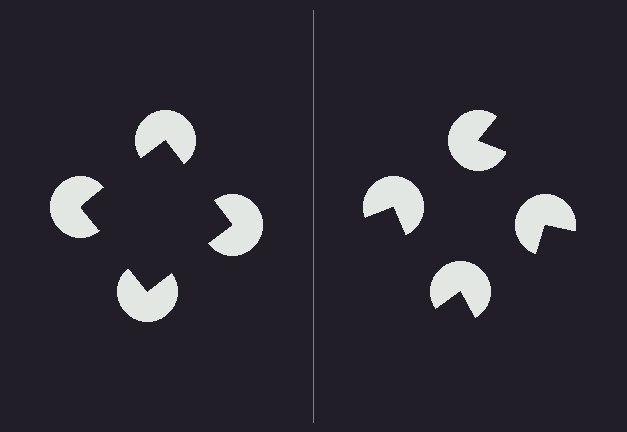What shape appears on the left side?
An illusory square.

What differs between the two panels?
The pac-man discs are positioned identically on both sides; only the wedge orientations differ. On the left they align to a square; on the right they are misaligned.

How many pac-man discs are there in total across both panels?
8 — 4 on each side.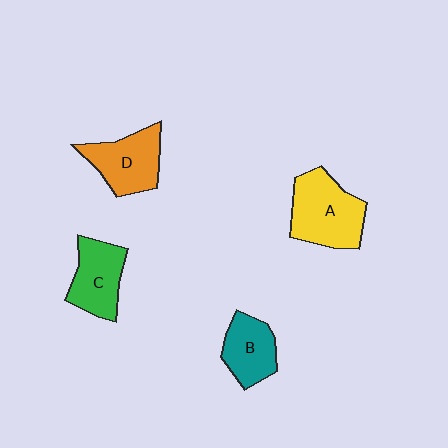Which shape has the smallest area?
Shape B (teal).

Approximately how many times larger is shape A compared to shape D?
Approximately 1.2 times.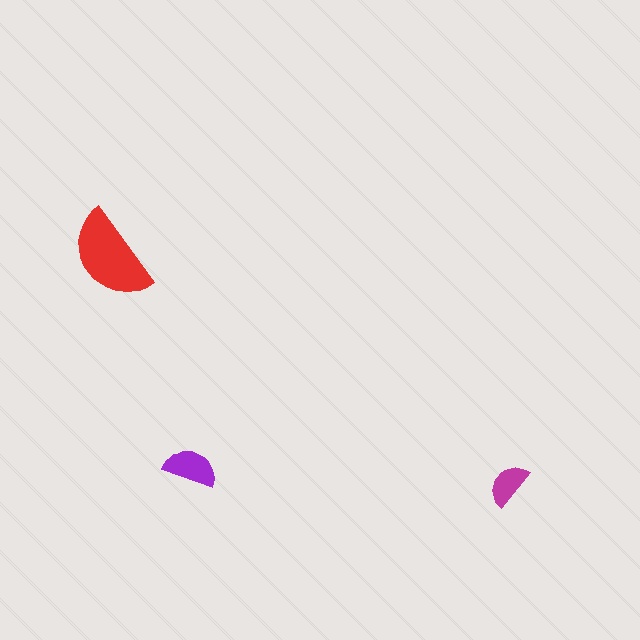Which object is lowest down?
The magenta semicircle is bottommost.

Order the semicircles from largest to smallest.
the red one, the purple one, the magenta one.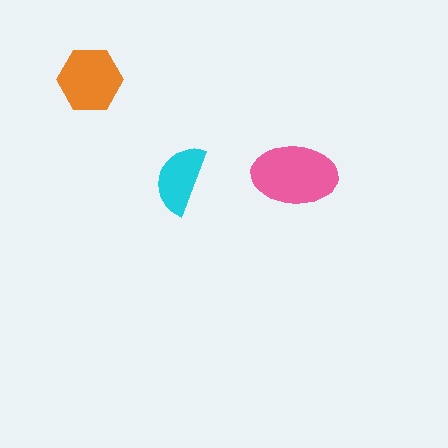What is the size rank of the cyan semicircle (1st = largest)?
3rd.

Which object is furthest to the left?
The orange hexagon is leftmost.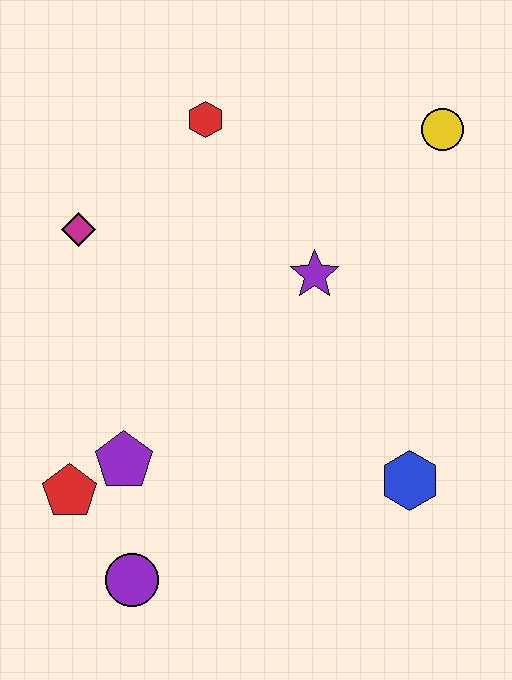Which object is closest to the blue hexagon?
The purple star is closest to the blue hexagon.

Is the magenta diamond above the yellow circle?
No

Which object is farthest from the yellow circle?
The purple circle is farthest from the yellow circle.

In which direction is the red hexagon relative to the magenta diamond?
The red hexagon is to the right of the magenta diamond.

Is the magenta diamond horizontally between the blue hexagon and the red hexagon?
No